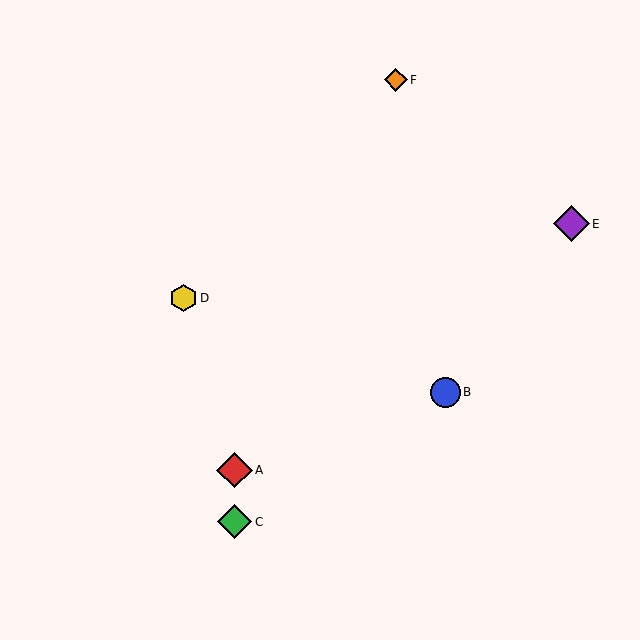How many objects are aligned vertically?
2 objects (A, C) are aligned vertically.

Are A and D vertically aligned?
No, A is at x≈235 and D is at x≈184.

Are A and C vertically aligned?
Yes, both are at x≈235.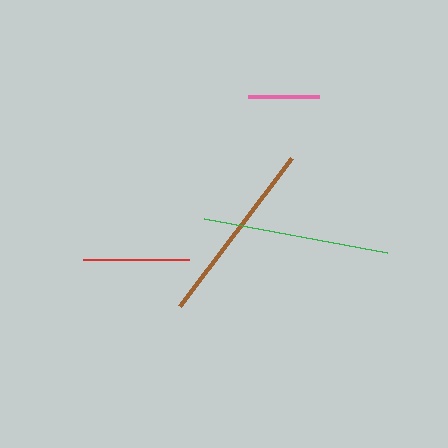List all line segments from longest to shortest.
From longest to shortest: green, brown, red, pink.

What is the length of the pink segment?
The pink segment is approximately 71 pixels long.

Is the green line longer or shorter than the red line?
The green line is longer than the red line.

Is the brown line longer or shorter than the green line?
The green line is longer than the brown line.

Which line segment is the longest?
The green line is the longest at approximately 186 pixels.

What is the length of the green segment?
The green segment is approximately 186 pixels long.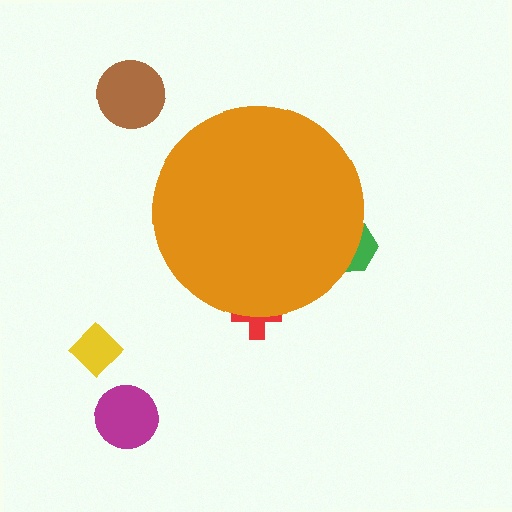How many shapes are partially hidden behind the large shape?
2 shapes are partially hidden.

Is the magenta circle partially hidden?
No, the magenta circle is fully visible.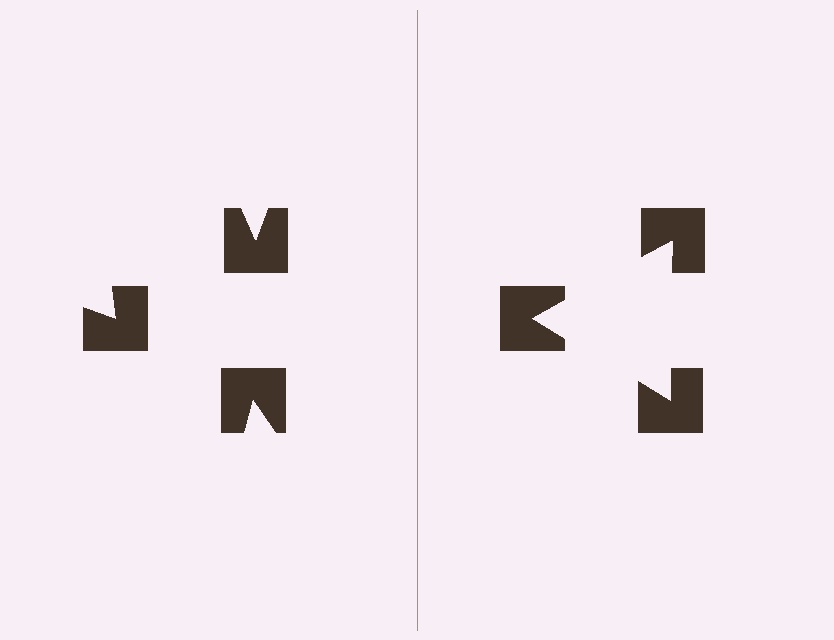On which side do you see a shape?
An illusory triangle appears on the right side. On the left side the wedge cuts are rotated, so no coherent shape forms.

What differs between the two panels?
The notched squares are positioned identically on both sides; only the wedge orientations differ. On the right they align to a triangle; on the left they are misaligned.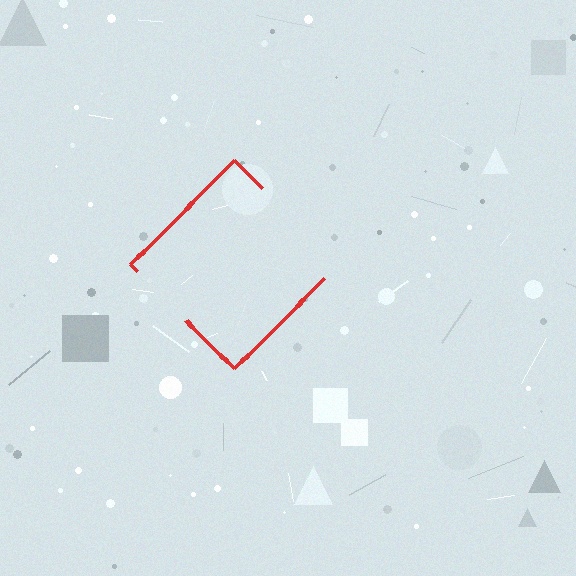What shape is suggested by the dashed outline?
The dashed outline suggests a diamond.